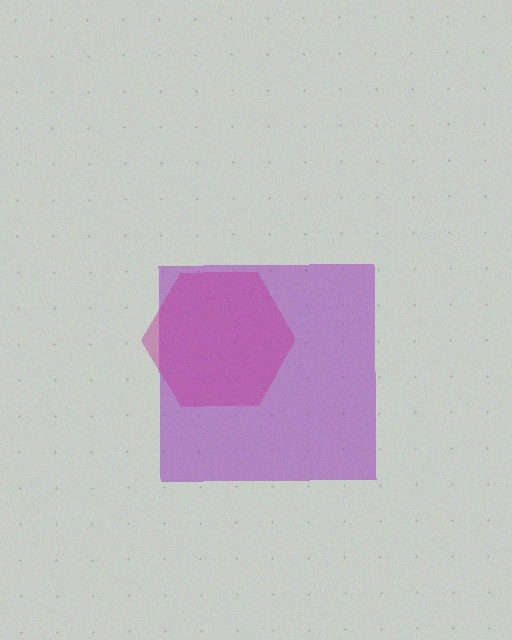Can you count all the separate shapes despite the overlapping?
Yes, there are 2 separate shapes.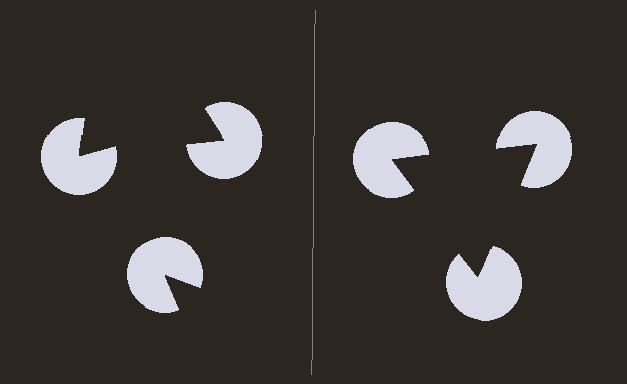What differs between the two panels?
The pac-man discs are positioned identically on both sides; only the wedge orientations differ. On the right they align to a triangle; on the left they are misaligned.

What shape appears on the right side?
An illusory triangle.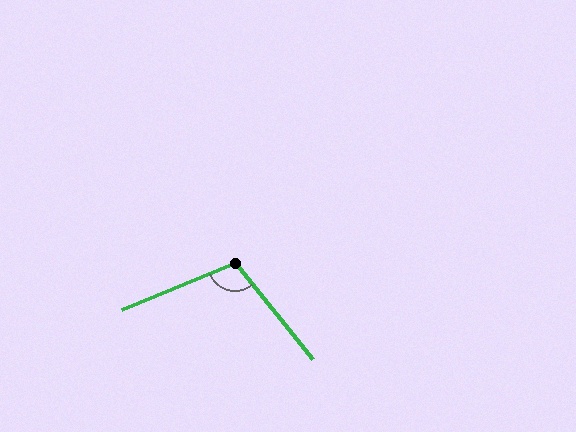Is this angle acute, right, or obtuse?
It is obtuse.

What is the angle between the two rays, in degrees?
Approximately 106 degrees.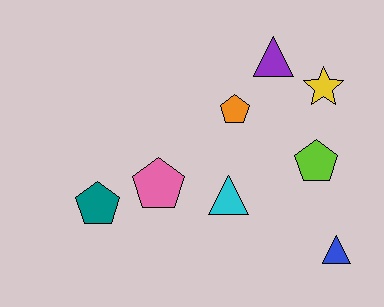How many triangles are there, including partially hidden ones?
There are 3 triangles.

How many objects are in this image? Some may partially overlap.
There are 8 objects.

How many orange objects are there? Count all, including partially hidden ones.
There is 1 orange object.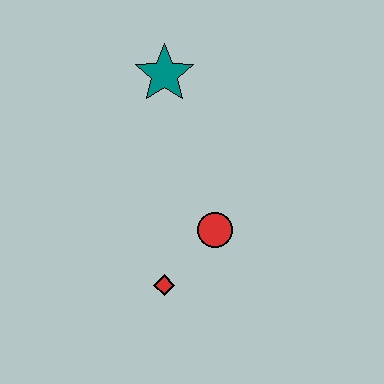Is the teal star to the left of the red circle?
Yes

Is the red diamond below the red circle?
Yes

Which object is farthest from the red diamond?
The teal star is farthest from the red diamond.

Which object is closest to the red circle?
The red diamond is closest to the red circle.